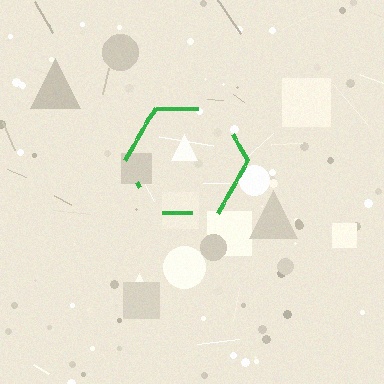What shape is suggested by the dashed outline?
The dashed outline suggests a hexagon.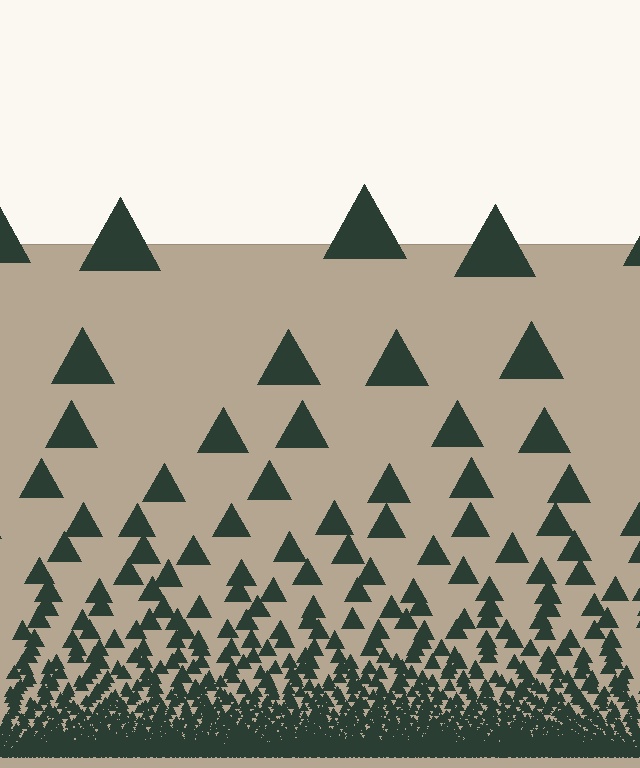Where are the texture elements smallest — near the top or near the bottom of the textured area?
Near the bottom.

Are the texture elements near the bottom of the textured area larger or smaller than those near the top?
Smaller. The gradient is inverted — elements near the bottom are smaller and denser.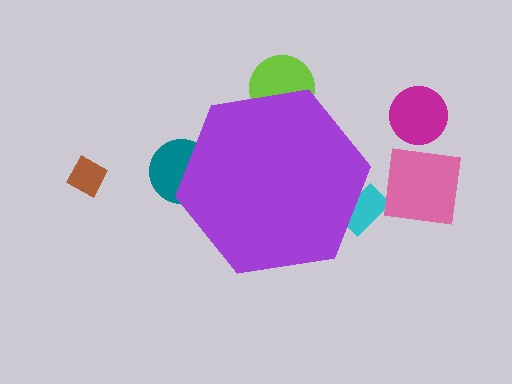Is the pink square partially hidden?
No, the pink square is fully visible.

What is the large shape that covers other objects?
A purple hexagon.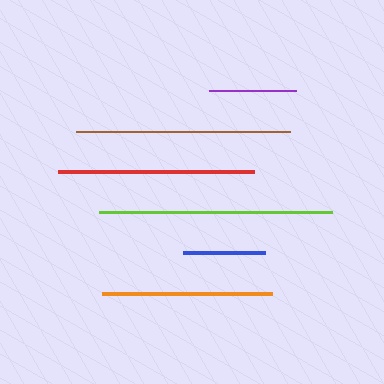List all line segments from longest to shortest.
From longest to shortest: lime, brown, red, orange, purple, blue.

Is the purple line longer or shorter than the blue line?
The purple line is longer than the blue line.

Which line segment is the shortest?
The blue line is the shortest at approximately 82 pixels.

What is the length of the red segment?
The red segment is approximately 196 pixels long.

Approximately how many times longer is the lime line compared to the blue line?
The lime line is approximately 2.8 times the length of the blue line.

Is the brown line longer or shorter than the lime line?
The lime line is longer than the brown line.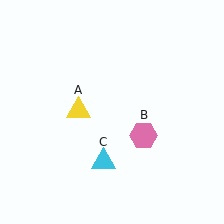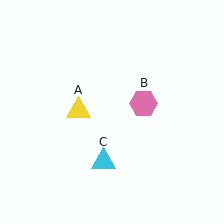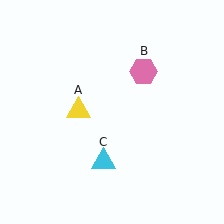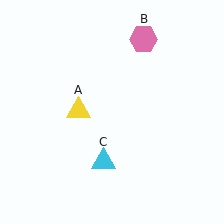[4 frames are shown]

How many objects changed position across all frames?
1 object changed position: pink hexagon (object B).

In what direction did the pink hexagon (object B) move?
The pink hexagon (object B) moved up.